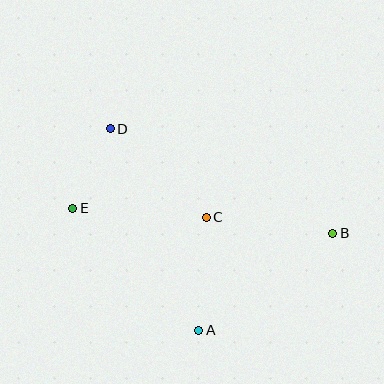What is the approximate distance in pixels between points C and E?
The distance between C and E is approximately 134 pixels.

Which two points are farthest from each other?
Points B and E are farthest from each other.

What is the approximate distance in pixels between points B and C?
The distance between B and C is approximately 127 pixels.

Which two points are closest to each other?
Points D and E are closest to each other.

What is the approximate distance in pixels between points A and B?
The distance between A and B is approximately 165 pixels.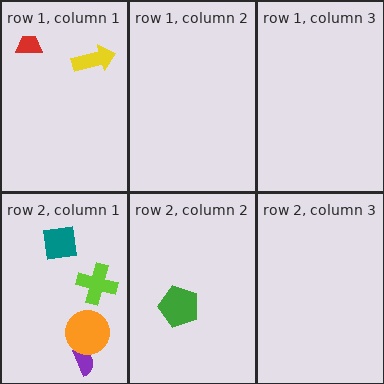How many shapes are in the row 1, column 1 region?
2.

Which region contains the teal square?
The row 2, column 1 region.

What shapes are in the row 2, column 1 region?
The purple semicircle, the orange circle, the lime cross, the teal square.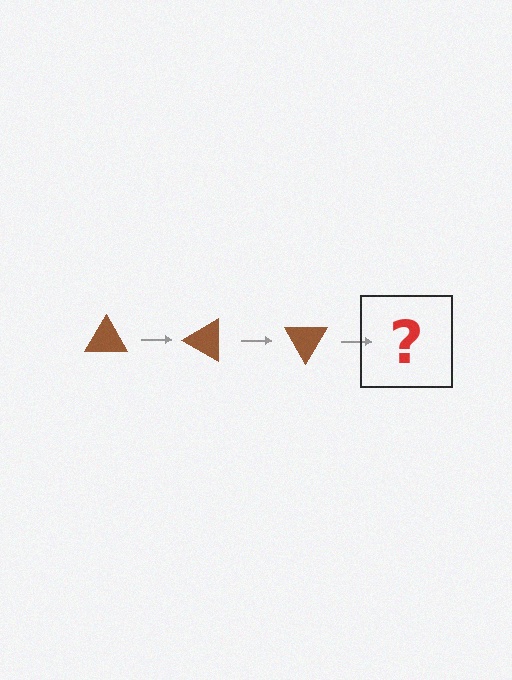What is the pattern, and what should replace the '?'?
The pattern is that the triangle rotates 30 degrees each step. The '?' should be a brown triangle rotated 90 degrees.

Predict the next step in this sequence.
The next step is a brown triangle rotated 90 degrees.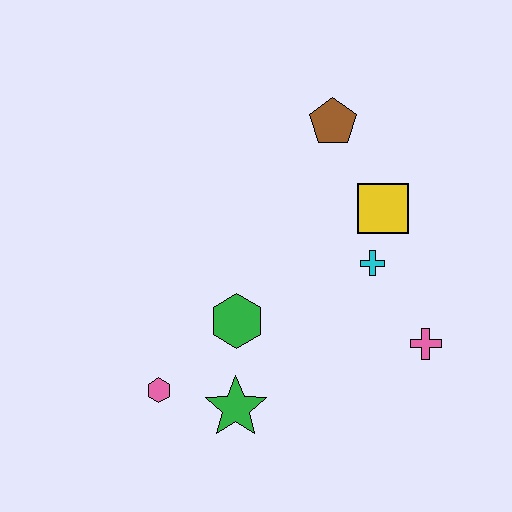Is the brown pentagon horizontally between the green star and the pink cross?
Yes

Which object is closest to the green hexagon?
The green star is closest to the green hexagon.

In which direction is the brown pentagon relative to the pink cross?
The brown pentagon is above the pink cross.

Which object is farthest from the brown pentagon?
The pink hexagon is farthest from the brown pentagon.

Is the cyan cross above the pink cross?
Yes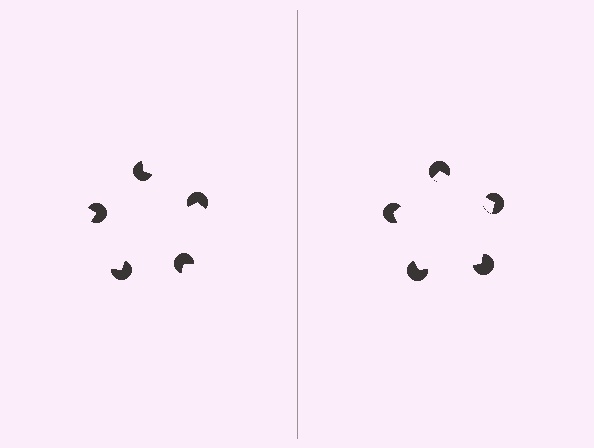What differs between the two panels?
The pac-man discs are positioned identically on both sides; only the wedge orientations differ. On the right they align to a pentagon; on the left they are misaligned.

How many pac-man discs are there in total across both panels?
10 — 5 on each side.